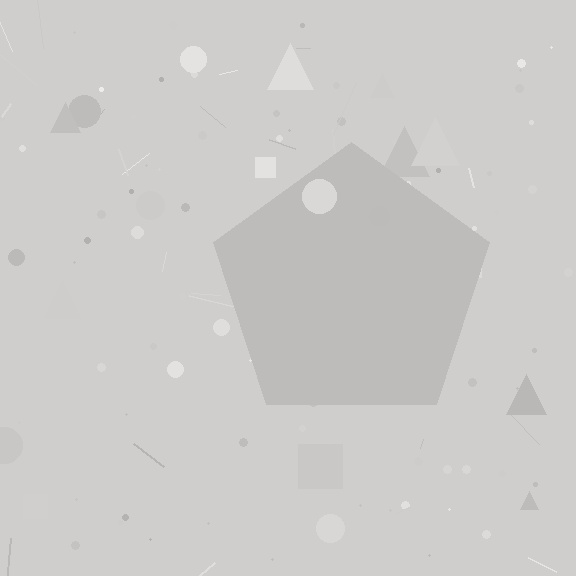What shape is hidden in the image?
A pentagon is hidden in the image.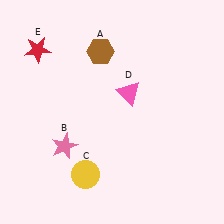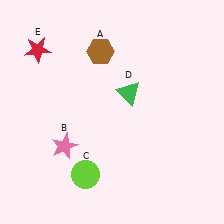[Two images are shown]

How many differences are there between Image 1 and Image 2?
There are 2 differences between the two images.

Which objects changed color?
C changed from yellow to lime. D changed from pink to green.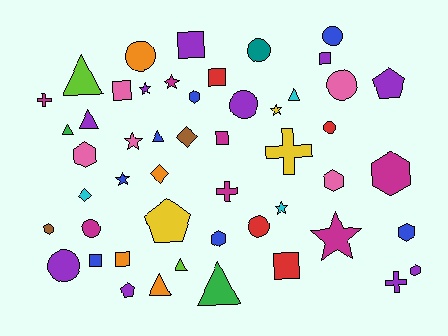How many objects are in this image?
There are 50 objects.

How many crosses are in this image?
There are 4 crosses.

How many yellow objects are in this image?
There are 3 yellow objects.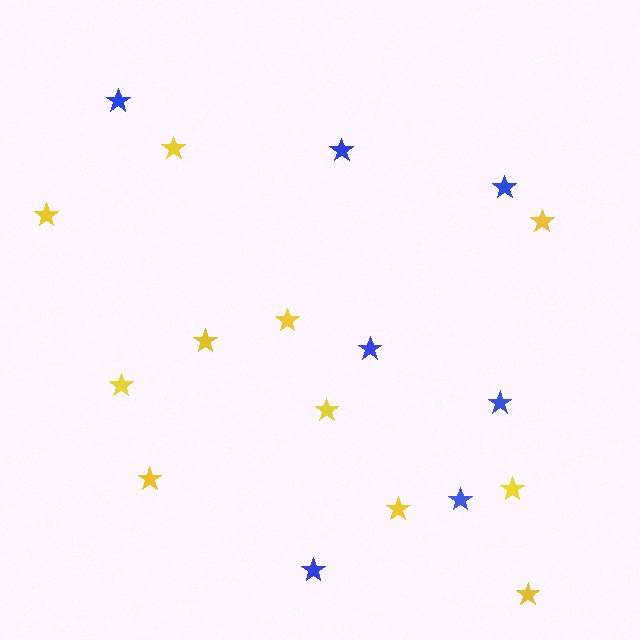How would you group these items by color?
There are 2 groups: one group of yellow stars (11) and one group of blue stars (7).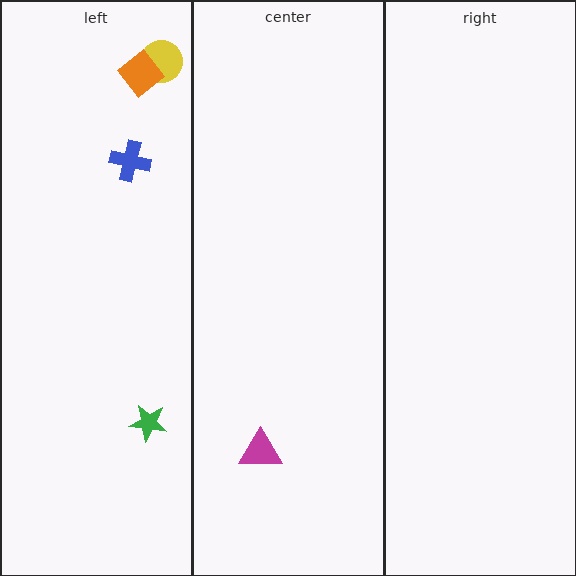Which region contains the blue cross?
The left region.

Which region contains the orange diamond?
The left region.